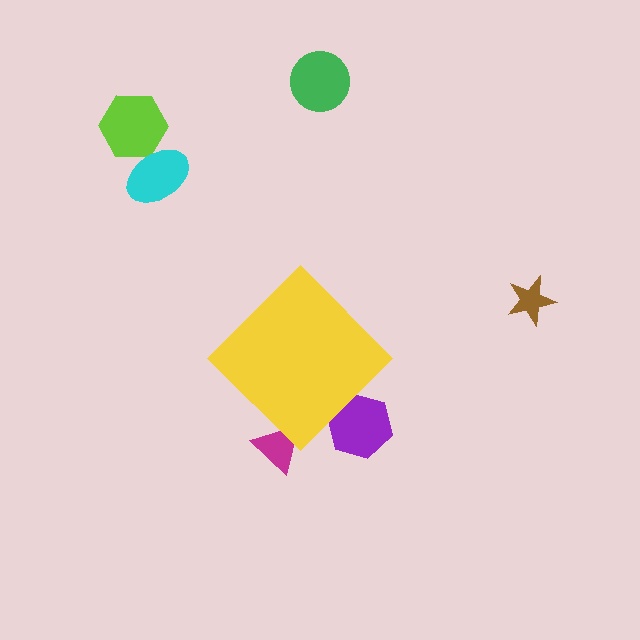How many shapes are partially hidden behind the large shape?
2 shapes are partially hidden.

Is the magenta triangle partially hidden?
Yes, the magenta triangle is partially hidden behind the yellow diamond.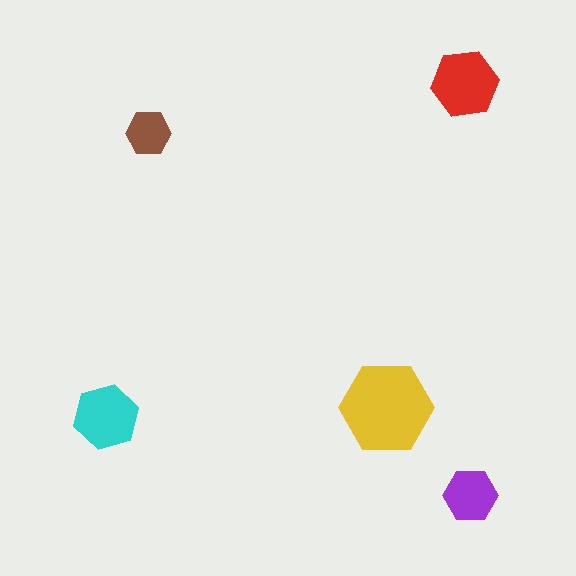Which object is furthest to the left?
The cyan hexagon is leftmost.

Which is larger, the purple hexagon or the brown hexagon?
The purple one.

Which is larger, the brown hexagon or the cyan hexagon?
The cyan one.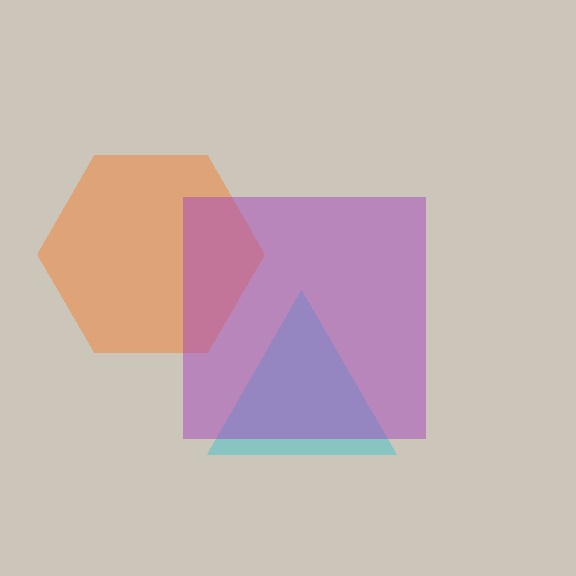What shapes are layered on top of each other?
The layered shapes are: an orange hexagon, a cyan triangle, a purple square.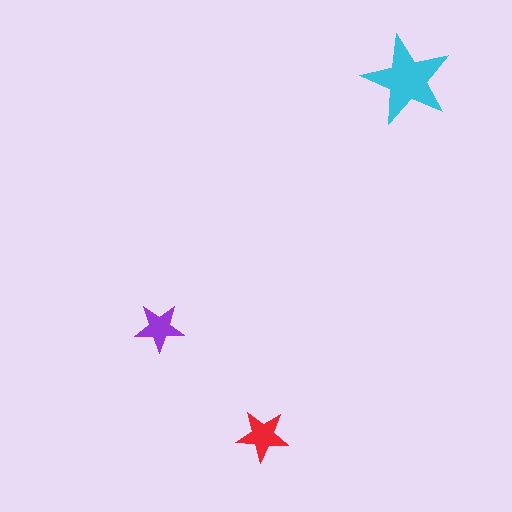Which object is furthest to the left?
The purple star is leftmost.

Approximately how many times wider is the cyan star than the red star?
About 1.5 times wider.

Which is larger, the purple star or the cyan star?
The cyan one.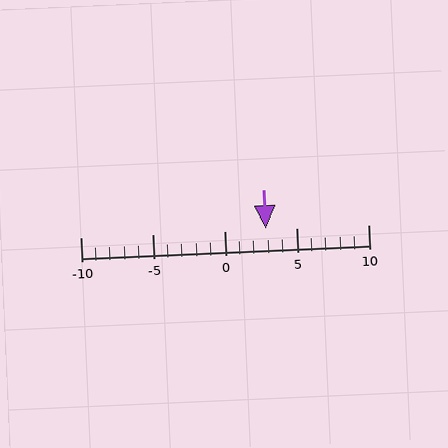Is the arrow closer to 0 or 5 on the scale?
The arrow is closer to 5.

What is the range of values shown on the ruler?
The ruler shows values from -10 to 10.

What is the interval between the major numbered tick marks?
The major tick marks are spaced 5 units apart.